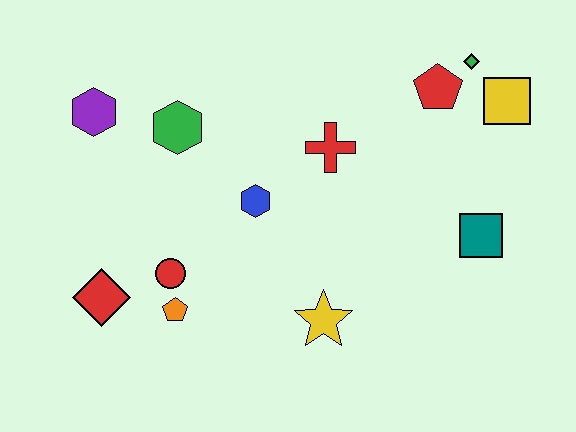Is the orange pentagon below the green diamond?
Yes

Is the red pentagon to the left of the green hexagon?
No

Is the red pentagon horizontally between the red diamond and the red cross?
No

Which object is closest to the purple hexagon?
The green hexagon is closest to the purple hexagon.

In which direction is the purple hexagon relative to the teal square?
The purple hexagon is to the left of the teal square.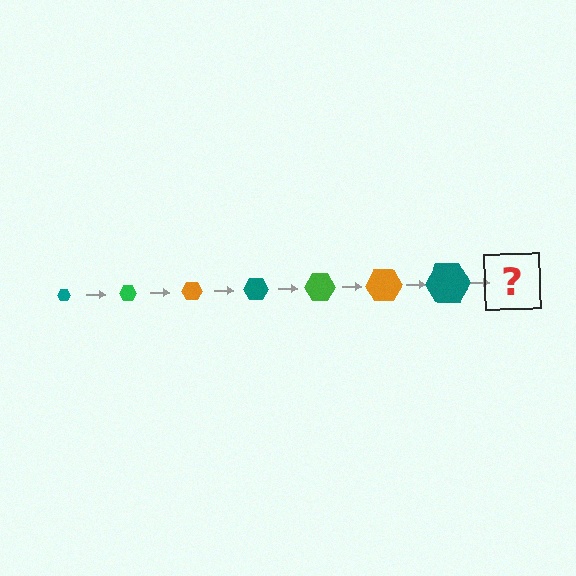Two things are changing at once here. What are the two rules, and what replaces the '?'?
The two rules are that the hexagon grows larger each step and the color cycles through teal, green, and orange. The '?' should be a green hexagon, larger than the previous one.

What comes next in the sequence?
The next element should be a green hexagon, larger than the previous one.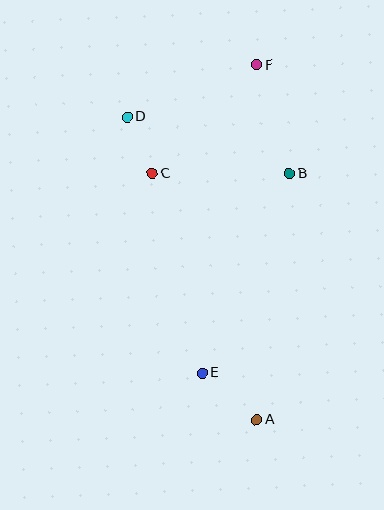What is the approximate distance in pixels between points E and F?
The distance between E and F is approximately 313 pixels.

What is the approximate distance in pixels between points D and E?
The distance between D and E is approximately 267 pixels.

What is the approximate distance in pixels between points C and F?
The distance between C and F is approximately 151 pixels.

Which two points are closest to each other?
Points C and D are closest to each other.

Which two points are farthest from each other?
Points A and F are farthest from each other.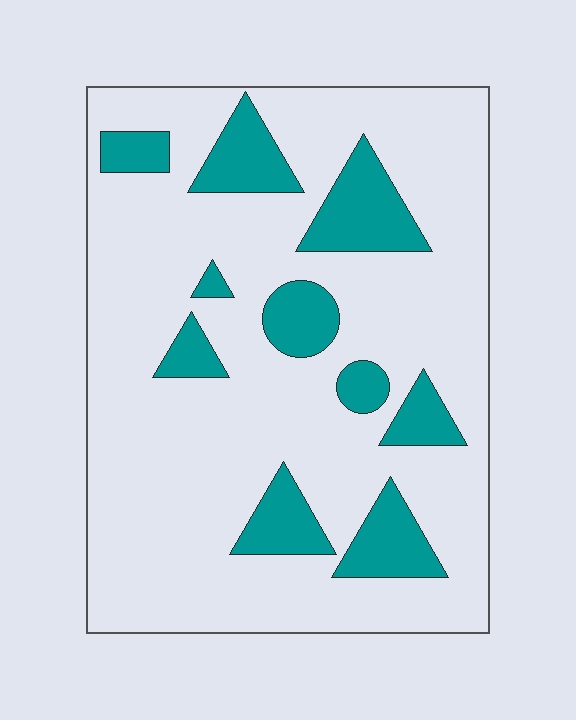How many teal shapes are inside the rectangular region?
10.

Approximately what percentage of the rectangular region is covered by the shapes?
Approximately 20%.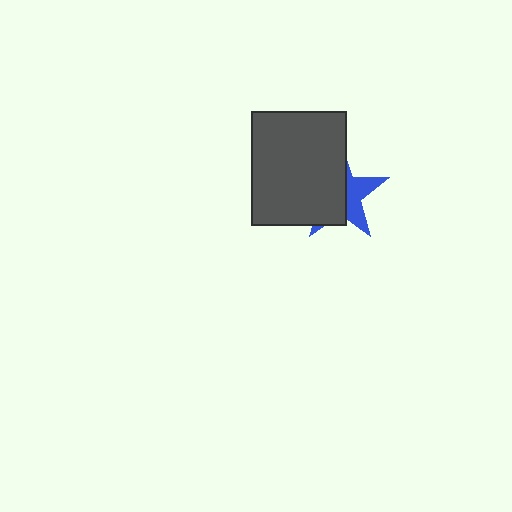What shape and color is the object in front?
The object in front is a dark gray rectangle.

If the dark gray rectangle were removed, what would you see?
You would see the complete blue star.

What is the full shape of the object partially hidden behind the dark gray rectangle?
The partially hidden object is a blue star.